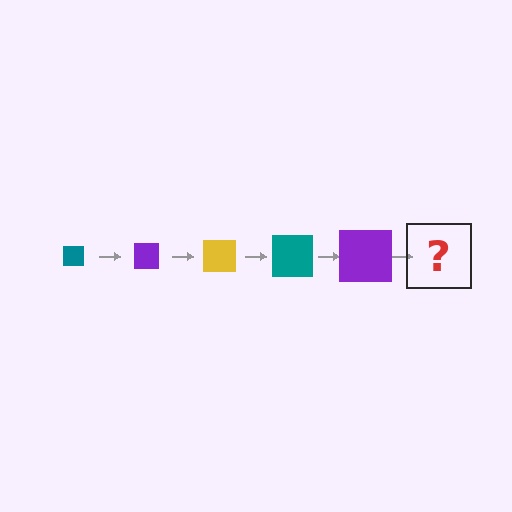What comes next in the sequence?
The next element should be a yellow square, larger than the previous one.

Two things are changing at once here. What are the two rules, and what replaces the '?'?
The two rules are that the square grows larger each step and the color cycles through teal, purple, and yellow. The '?' should be a yellow square, larger than the previous one.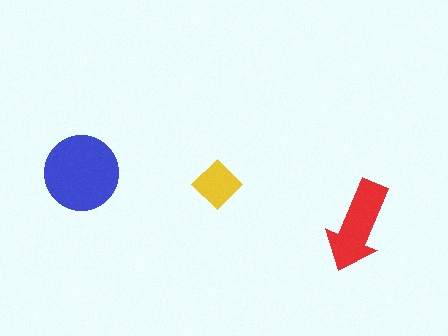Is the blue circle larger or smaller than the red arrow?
Larger.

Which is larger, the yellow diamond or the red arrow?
The red arrow.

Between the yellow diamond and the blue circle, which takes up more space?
The blue circle.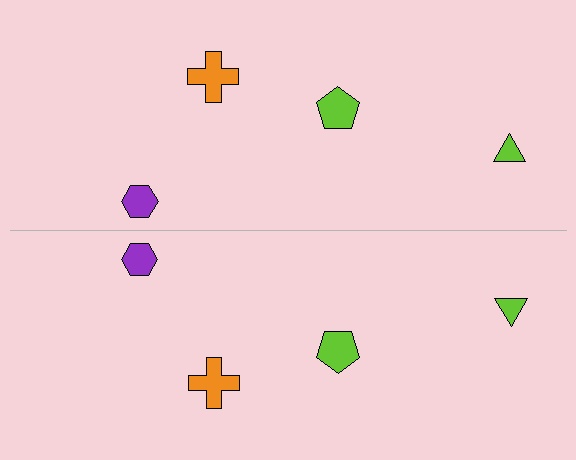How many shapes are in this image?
There are 8 shapes in this image.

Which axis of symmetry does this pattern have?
The pattern has a horizontal axis of symmetry running through the center of the image.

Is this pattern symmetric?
Yes, this pattern has bilateral (reflection) symmetry.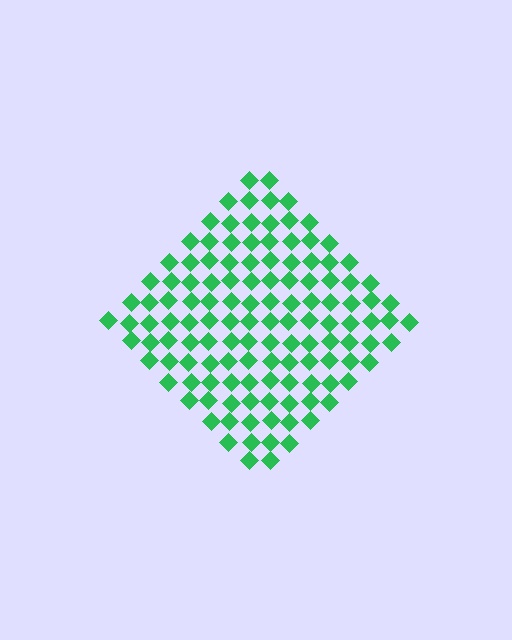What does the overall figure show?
The overall figure shows a diamond.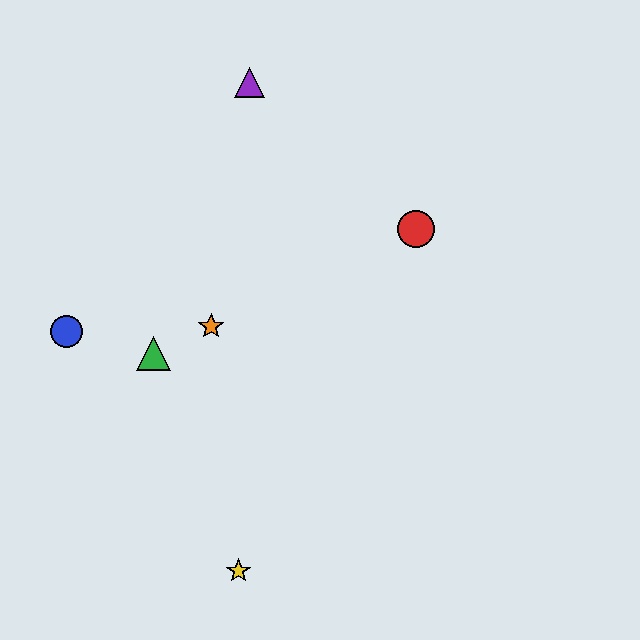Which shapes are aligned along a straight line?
The red circle, the green triangle, the orange star are aligned along a straight line.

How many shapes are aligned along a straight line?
3 shapes (the red circle, the green triangle, the orange star) are aligned along a straight line.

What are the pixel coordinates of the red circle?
The red circle is at (416, 229).